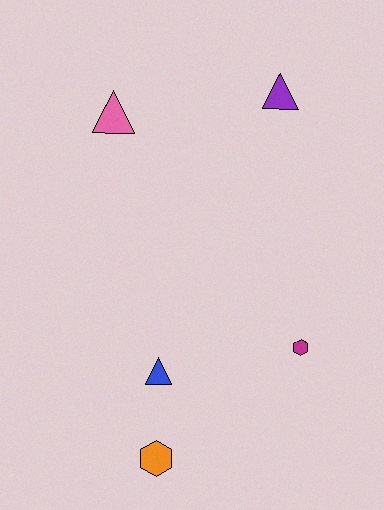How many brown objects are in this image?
There are no brown objects.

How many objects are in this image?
There are 5 objects.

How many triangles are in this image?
There are 3 triangles.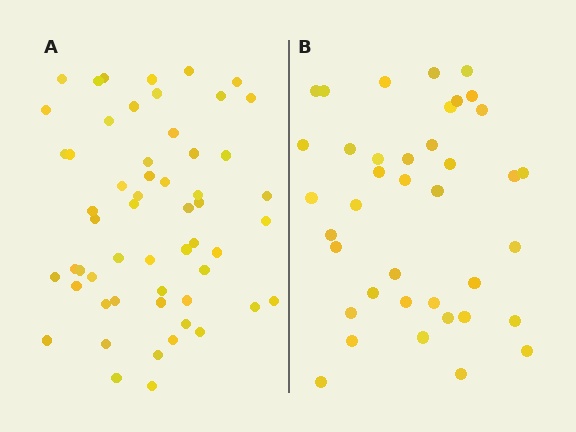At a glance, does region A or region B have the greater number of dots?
Region A (the left region) has more dots.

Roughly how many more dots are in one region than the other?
Region A has approximately 15 more dots than region B.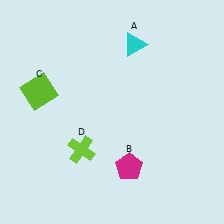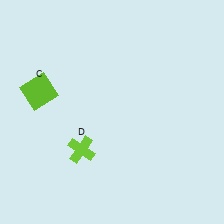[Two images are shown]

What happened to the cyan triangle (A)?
The cyan triangle (A) was removed in Image 2. It was in the top-right area of Image 1.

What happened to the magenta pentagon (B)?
The magenta pentagon (B) was removed in Image 2. It was in the bottom-right area of Image 1.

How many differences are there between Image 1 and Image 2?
There are 2 differences between the two images.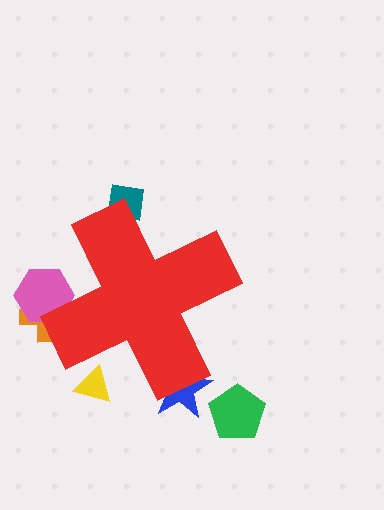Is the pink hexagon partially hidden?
Yes, the pink hexagon is partially hidden behind the red cross.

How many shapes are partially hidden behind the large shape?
5 shapes are partially hidden.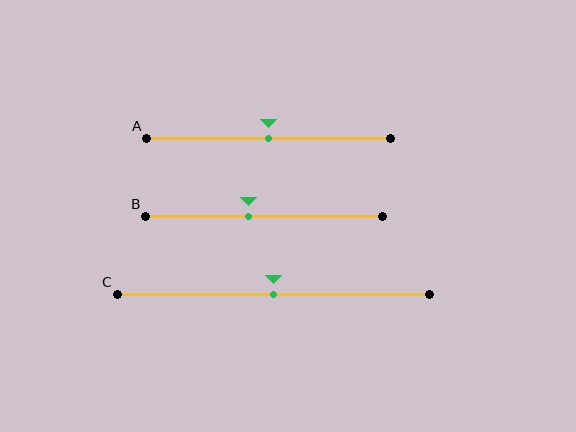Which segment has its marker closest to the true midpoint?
Segment A has its marker closest to the true midpoint.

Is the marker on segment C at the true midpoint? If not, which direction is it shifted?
Yes, the marker on segment C is at the true midpoint.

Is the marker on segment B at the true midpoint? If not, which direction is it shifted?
No, the marker on segment B is shifted to the left by about 7% of the segment length.